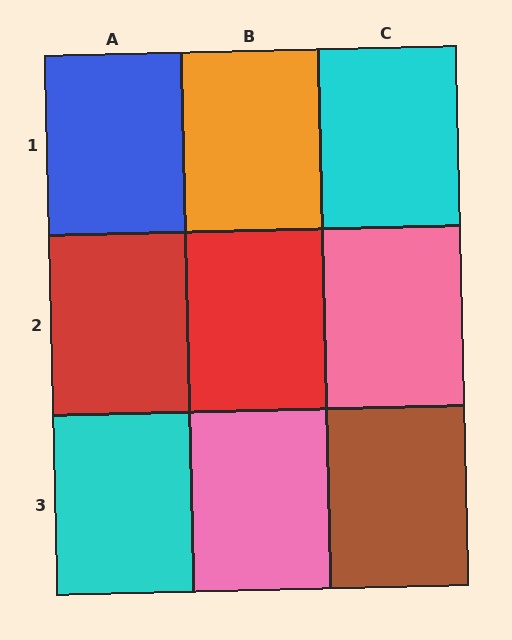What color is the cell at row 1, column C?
Cyan.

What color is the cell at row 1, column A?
Blue.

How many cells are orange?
1 cell is orange.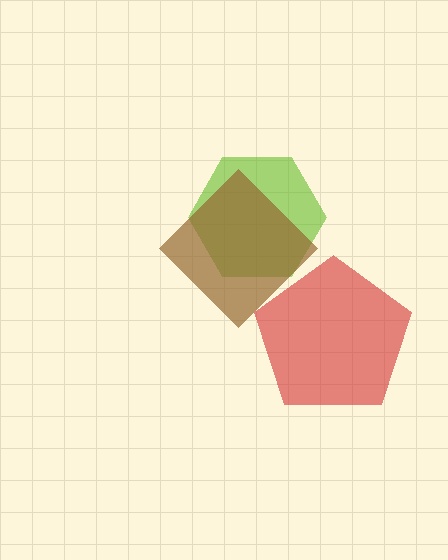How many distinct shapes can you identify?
There are 3 distinct shapes: a lime hexagon, a red pentagon, a brown diamond.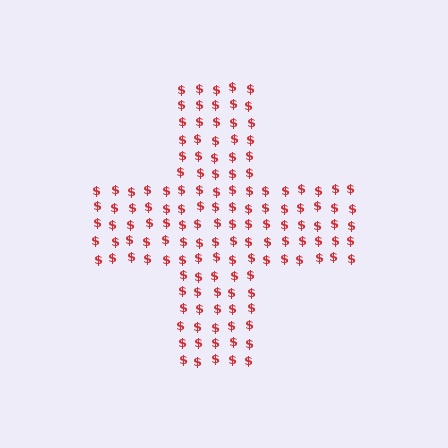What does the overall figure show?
The overall figure shows a cross.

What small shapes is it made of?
It is made of small dollar signs.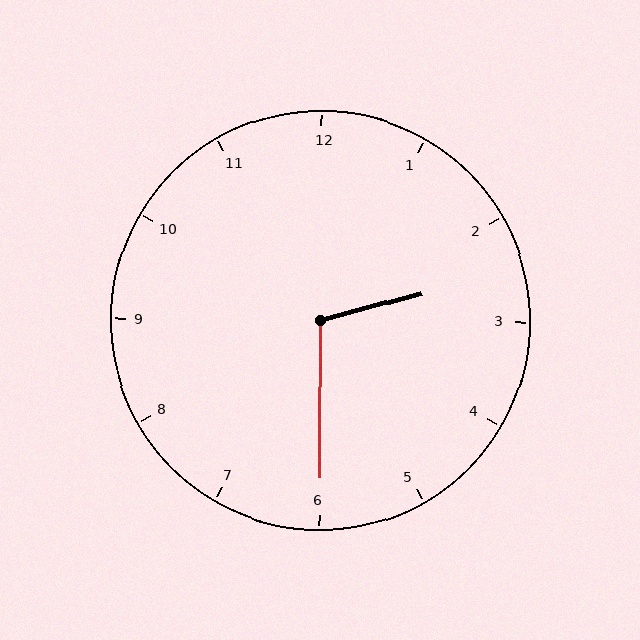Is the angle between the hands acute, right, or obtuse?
It is obtuse.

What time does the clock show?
2:30.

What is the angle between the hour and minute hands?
Approximately 105 degrees.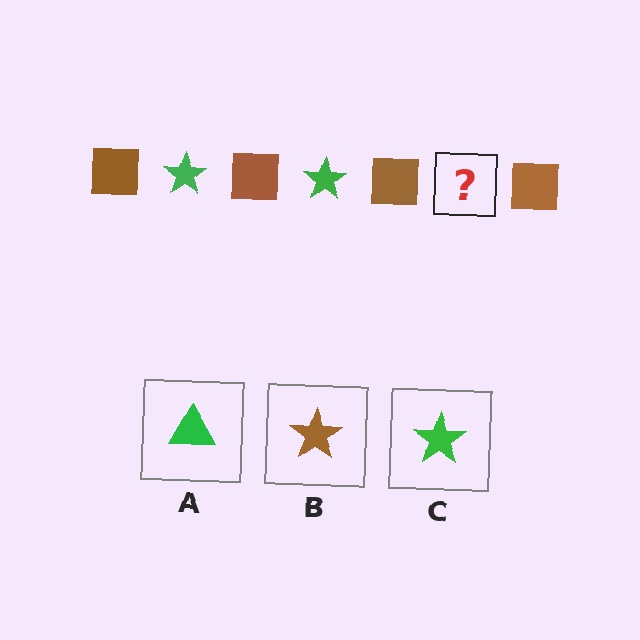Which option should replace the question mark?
Option C.